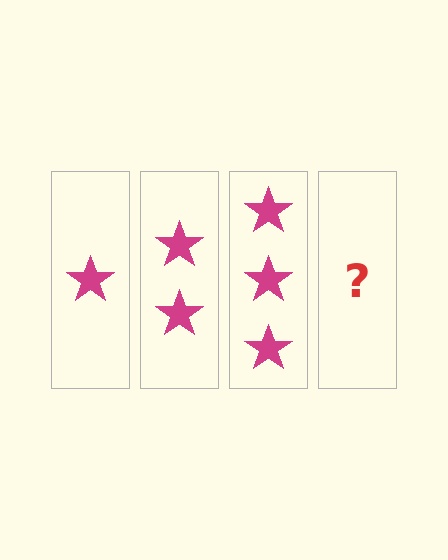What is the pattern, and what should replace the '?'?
The pattern is that each step adds one more star. The '?' should be 4 stars.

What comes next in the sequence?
The next element should be 4 stars.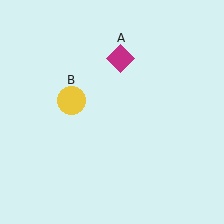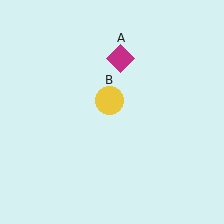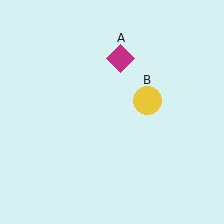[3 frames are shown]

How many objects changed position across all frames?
1 object changed position: yellow circle (object B).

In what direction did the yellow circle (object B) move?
The yellow circle (object B) moved right.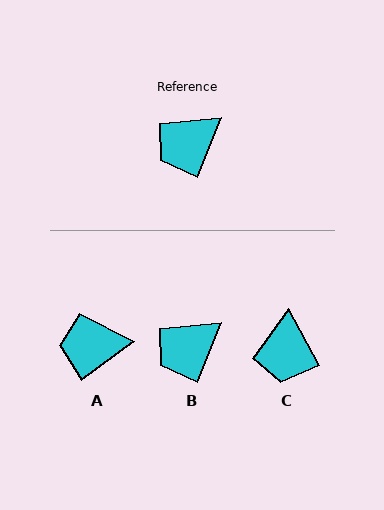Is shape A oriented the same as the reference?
No, it is off by about 33 degrees.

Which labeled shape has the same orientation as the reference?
B.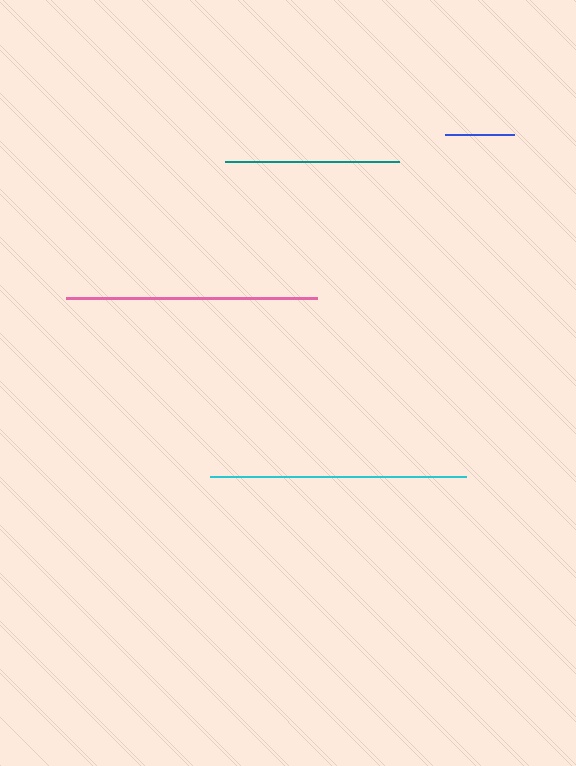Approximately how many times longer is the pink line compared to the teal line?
The pink line is approximately 1.4 times the length of the teal line.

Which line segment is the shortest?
The blue line is the shortest at approximately 69 pixels.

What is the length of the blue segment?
The blue segment is approximately 69 pixels long.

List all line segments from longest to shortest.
From longest to shortest: cyan, pink, teal, blue.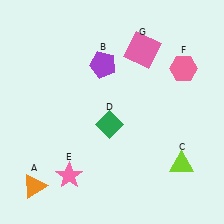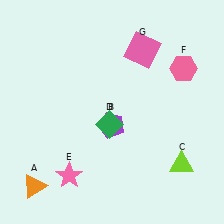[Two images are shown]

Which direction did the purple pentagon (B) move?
The purple pentagon (B) moved down.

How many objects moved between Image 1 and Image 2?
1 object moved between the two images.